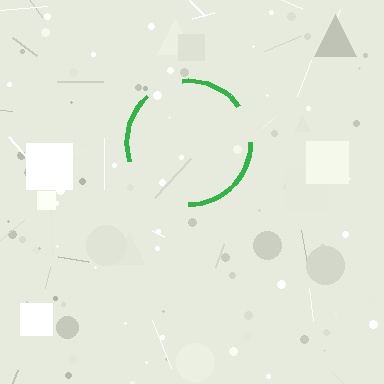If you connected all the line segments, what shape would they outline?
They would outline a circle.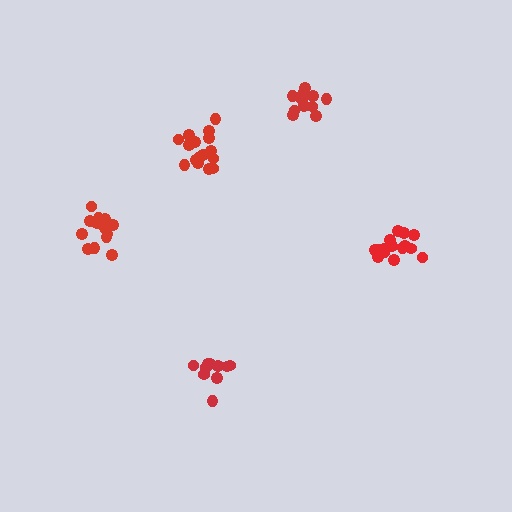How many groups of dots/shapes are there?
There are 5 groups.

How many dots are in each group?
Group 1: 16 dots, Group 2: 10 dots, Group 3: 15 dots, Group 4: 11 dots, Group 5: 15 dots (67 total).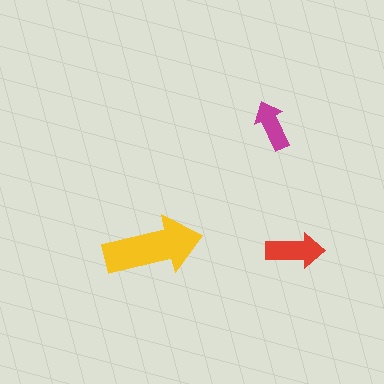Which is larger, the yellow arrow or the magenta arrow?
The yellow one.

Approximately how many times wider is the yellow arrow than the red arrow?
About 1.5 times wider.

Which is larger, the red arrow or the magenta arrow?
The red one.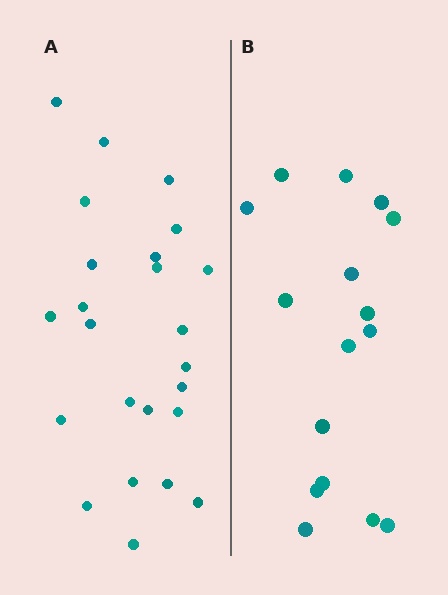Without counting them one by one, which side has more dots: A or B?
Region A (the left region) has more dots.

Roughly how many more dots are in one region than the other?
Region A has roughly 8 or so more dots than region B.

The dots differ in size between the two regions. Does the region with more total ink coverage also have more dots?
No. Region B has more total ink coverage because its dots are larger, but region A actually contains more individual dots. Total area can be misleading — the number of items is what matters here.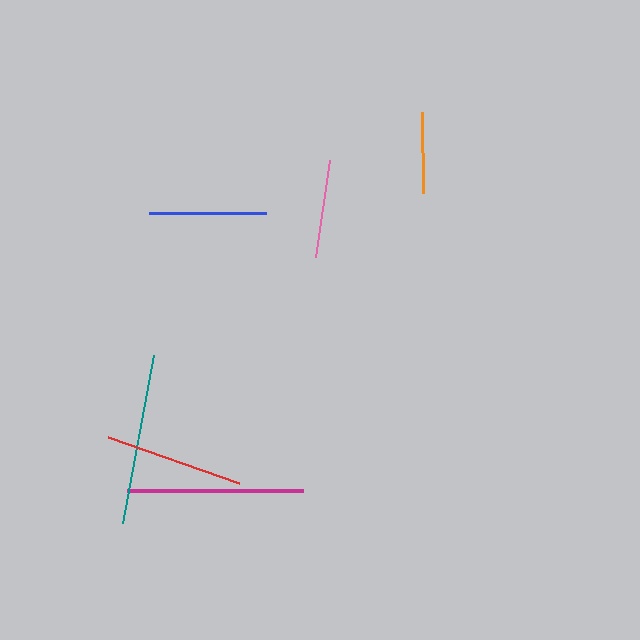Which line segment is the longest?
The magenta line is the longest at approximately 176 pixels.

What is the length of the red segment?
The red segment is approximately 139 pixels long.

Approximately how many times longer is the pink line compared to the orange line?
The pink line is approximately 1.2 times the length of the orange line.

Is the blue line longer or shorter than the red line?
The red line is longer than the blue line.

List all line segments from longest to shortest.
From longest to shortest: magenta, teal, red, blue, pink, orange.